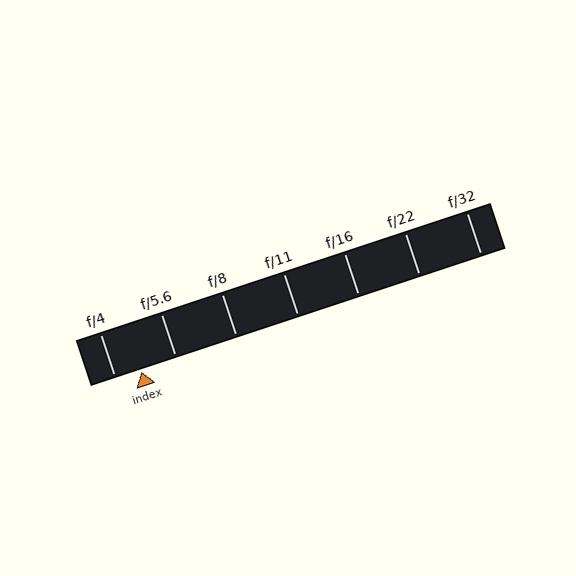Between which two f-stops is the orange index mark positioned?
The index mark is between f/4 and f/5.6.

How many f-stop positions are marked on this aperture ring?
There are 7 f-stop positions marked.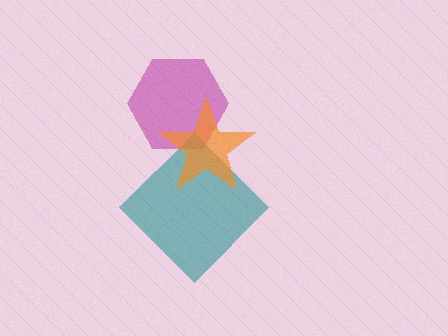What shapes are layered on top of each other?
The layered shapes are: a magenta hexagon, a teal diamond, an orange star.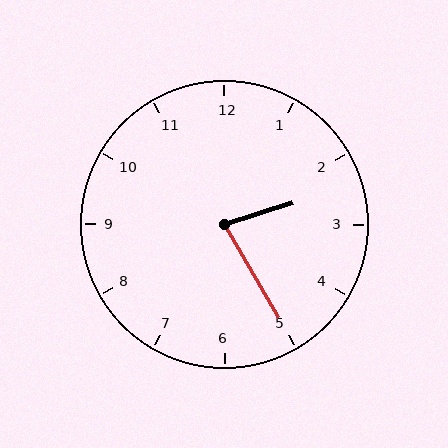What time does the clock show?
2:25.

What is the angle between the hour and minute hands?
Approximately 78 degrees.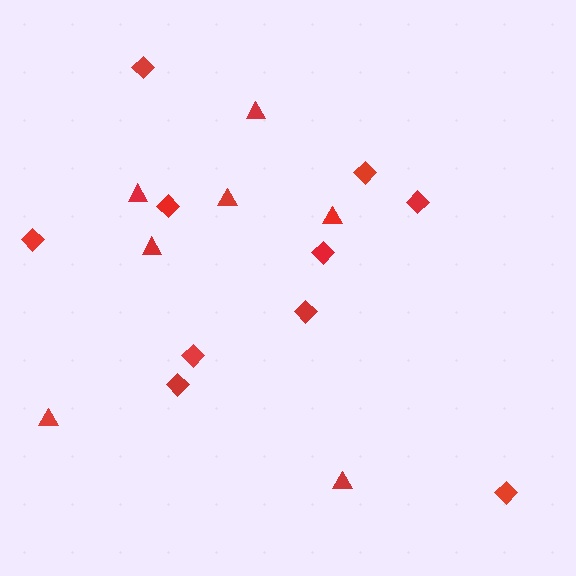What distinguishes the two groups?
There are 2 groups: one group of diamonds (10) and one group of triangles (7).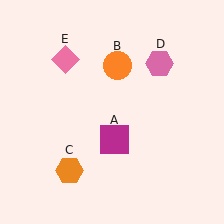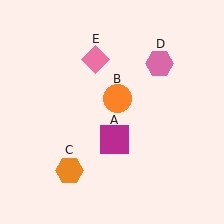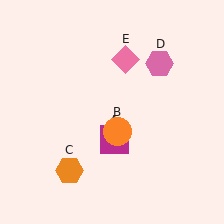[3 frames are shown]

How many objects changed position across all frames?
2 objects changed position: orange circle (object B), pink diamond (object E).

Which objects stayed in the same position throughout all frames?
Magenta square (object A) and orange hexagon (object C) and pink hexagon (object D) remained stationary.